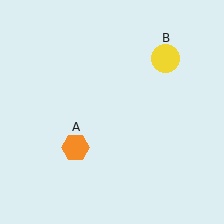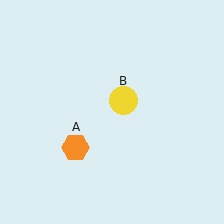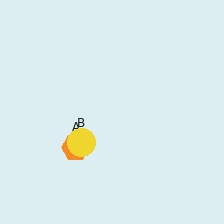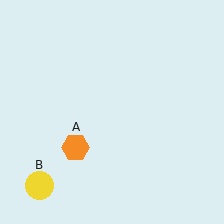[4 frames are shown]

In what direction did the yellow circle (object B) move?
The yellow circle (object B) moved down and to the left.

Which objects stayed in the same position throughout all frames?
Orange hexagon (object A) remained stationary.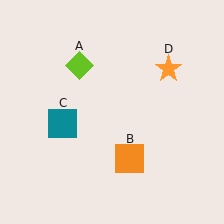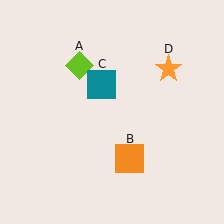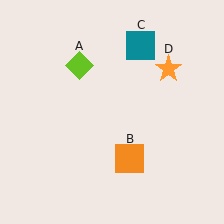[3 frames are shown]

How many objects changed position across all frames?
1 object changed position: teal square (object C).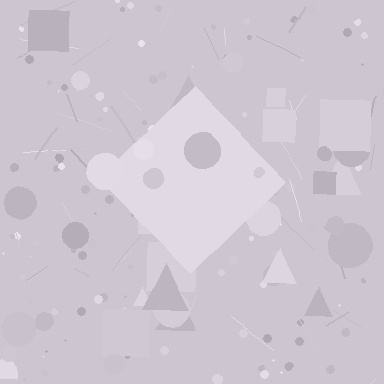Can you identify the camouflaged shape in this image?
The camouflaged shape is a diamond.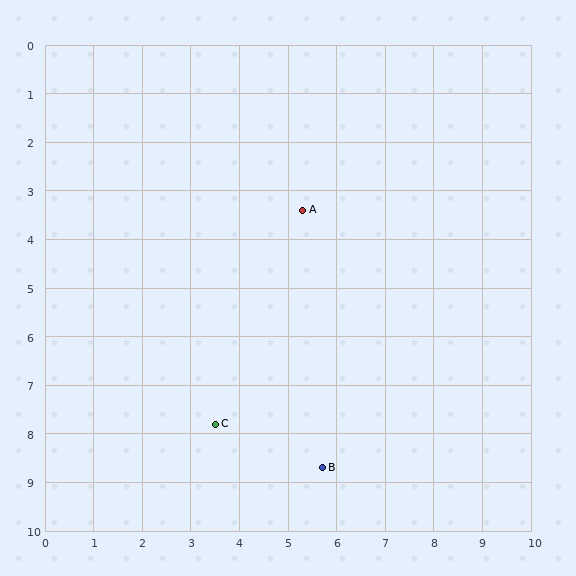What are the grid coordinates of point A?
Point A is at approximately (5.3, 3.4).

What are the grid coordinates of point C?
Point C is at approximately (3.5, 7.8).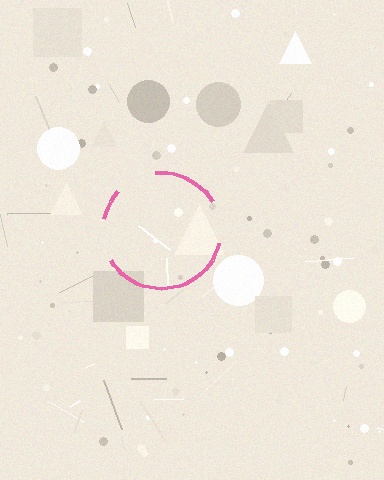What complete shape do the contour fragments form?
The contour fragments form a circle.